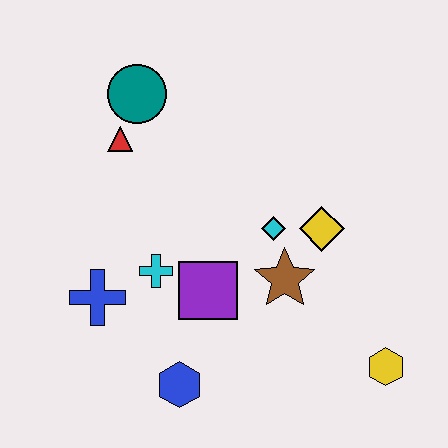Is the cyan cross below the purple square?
No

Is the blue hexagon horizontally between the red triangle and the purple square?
Yes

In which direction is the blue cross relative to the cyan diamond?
The blue cross is to the left of the cyan diamond.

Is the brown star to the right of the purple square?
Yes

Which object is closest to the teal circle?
The red triangle is closest to the teal circle.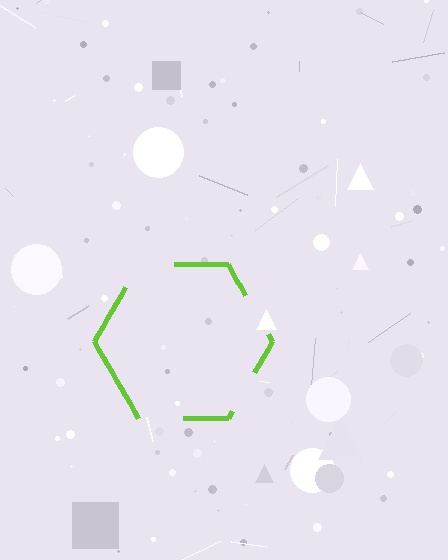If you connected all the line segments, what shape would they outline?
They would outline a hexagon.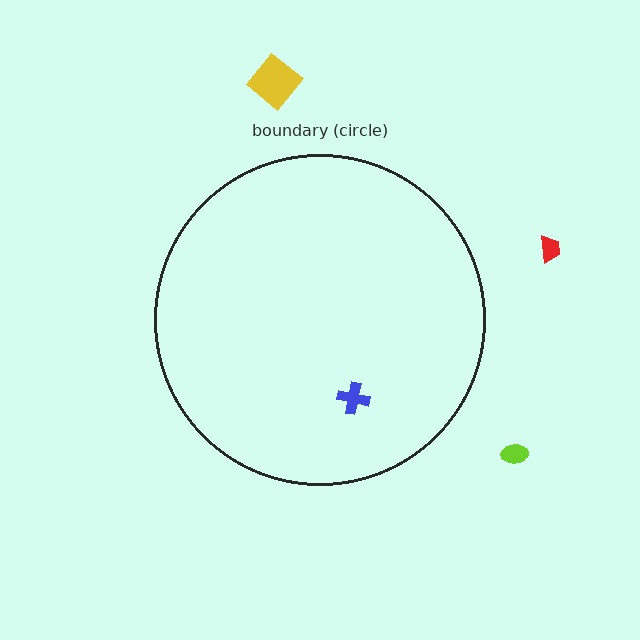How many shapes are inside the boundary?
1 inside, 3 outside.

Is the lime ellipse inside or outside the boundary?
Outside.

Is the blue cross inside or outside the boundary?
Inside.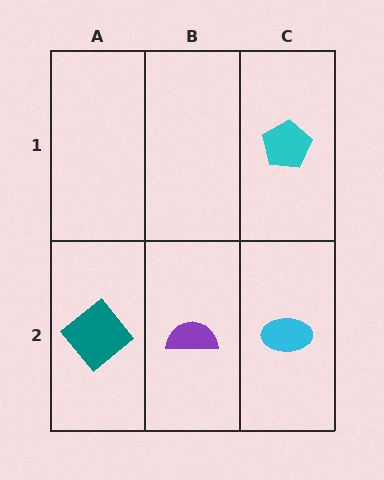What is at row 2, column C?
A cyan ellipse.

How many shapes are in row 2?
3 shapes.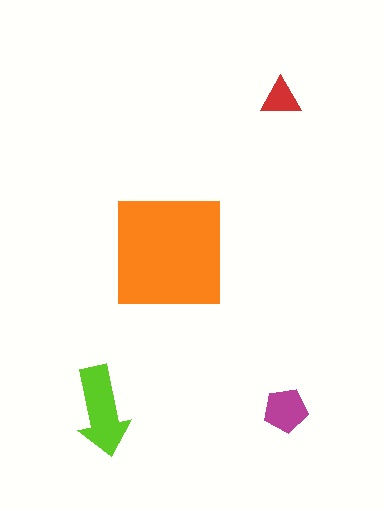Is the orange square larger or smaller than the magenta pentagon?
Larger.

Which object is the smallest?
The red triangle.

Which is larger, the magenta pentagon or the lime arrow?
The lime arrow.